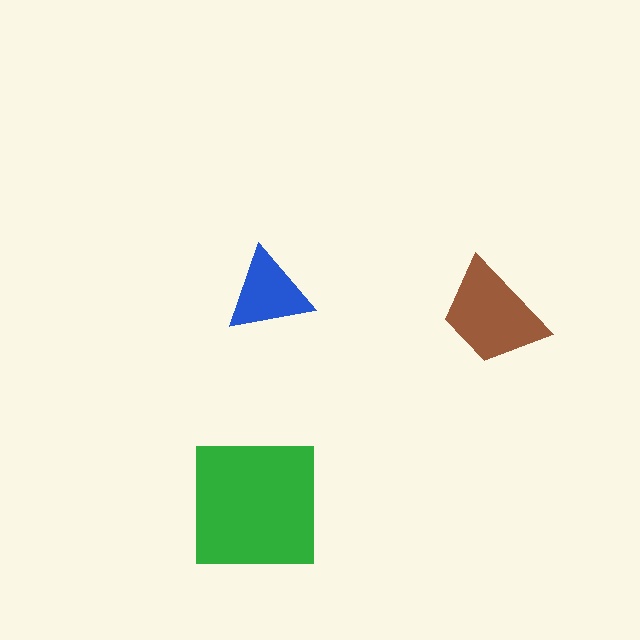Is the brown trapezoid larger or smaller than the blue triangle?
Larger.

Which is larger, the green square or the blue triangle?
The green square.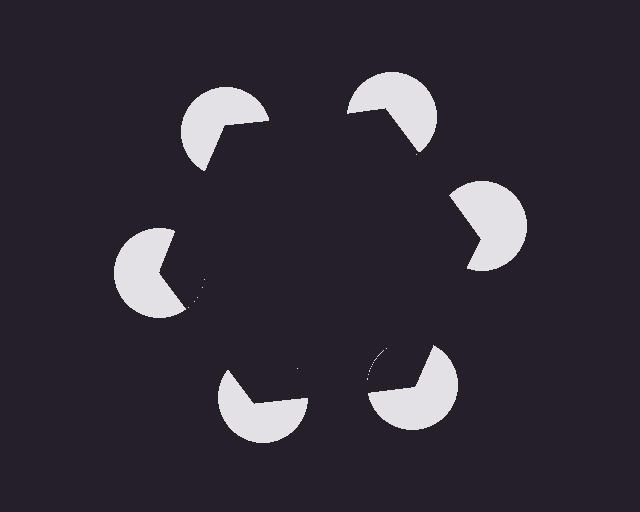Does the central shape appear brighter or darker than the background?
It typically appears slightly darker than the background, even though no actual brightness change is drawn.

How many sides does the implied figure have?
6 sides.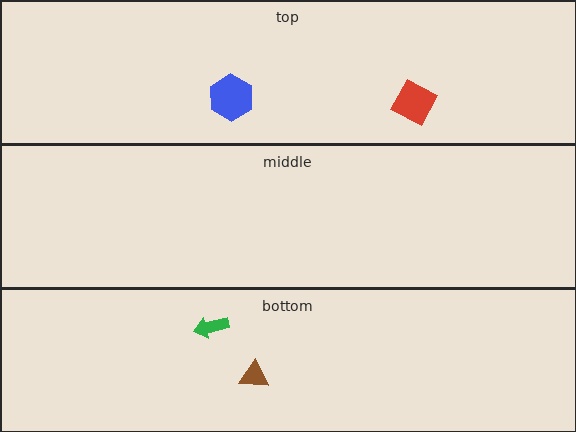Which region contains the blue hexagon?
The top region.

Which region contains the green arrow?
The bottom region.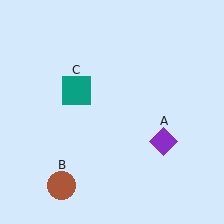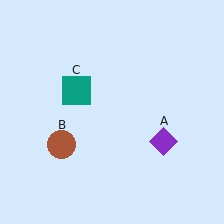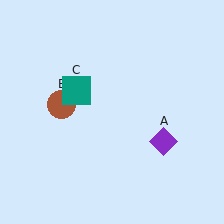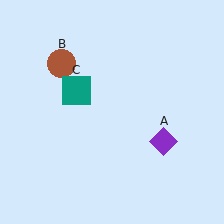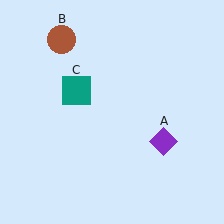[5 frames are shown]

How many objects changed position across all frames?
1 object changed position: brown circle (object B).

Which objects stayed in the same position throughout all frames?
Purple diamond (object A) and teal square (object C) remained stationary.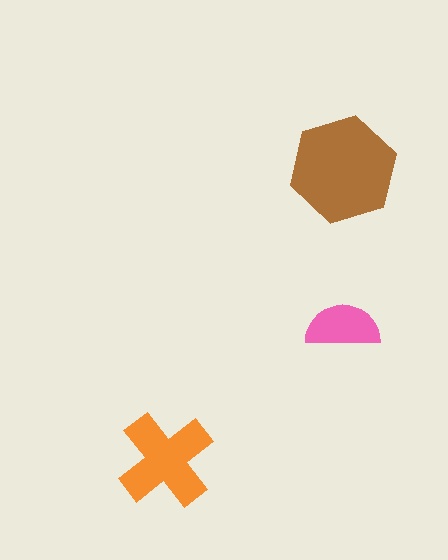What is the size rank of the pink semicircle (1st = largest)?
3rd.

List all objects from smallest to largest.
The pink semicircle, the orange cross, the brown hexagon.